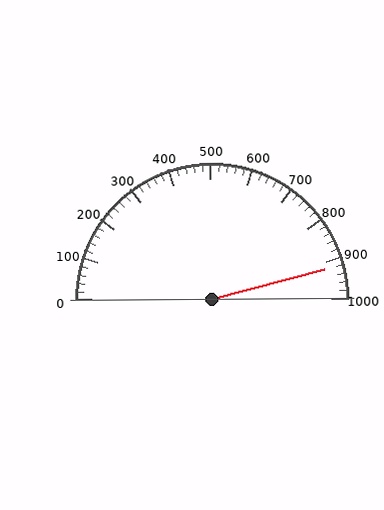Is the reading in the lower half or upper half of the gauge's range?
The reading is in the upper half of the range (0 to 1000).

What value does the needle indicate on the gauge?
The needle indicates approximately 920.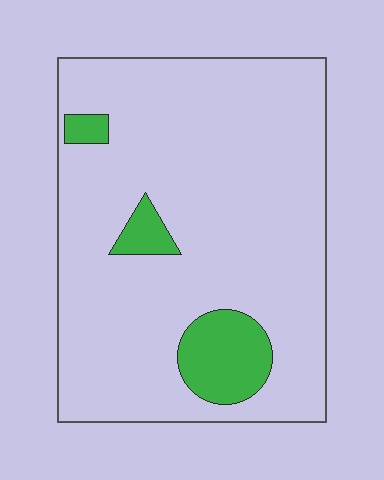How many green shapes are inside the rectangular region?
3.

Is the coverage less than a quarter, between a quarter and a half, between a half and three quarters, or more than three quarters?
Less than a quarter.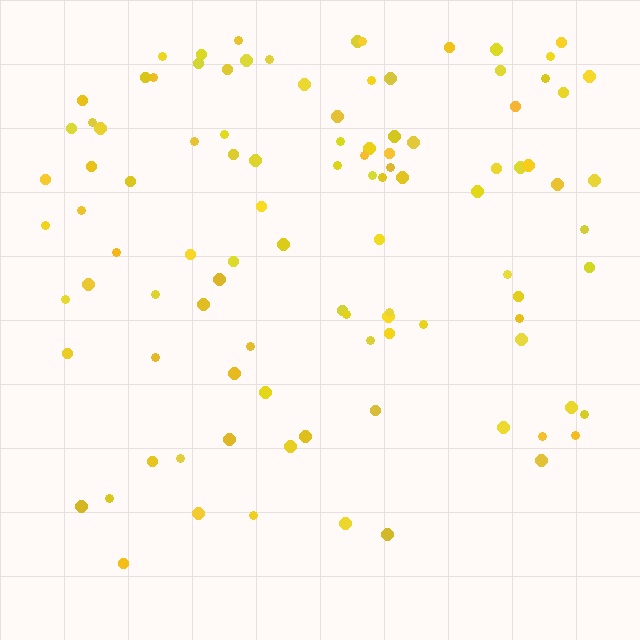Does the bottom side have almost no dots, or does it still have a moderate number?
Still a moderate number, just noticeably fewer than the top.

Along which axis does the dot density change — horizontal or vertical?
Vertical.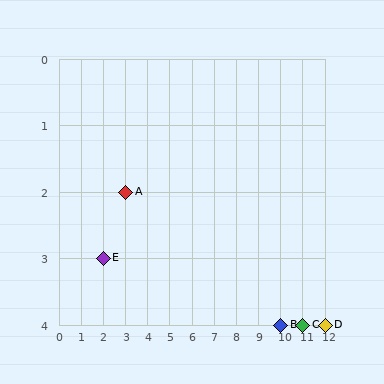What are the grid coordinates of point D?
Point D is at grid coordinates (12, 4).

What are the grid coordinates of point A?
Point A is at grid coordinates (3, 2).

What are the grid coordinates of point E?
Point E is at grid coordinates (2, 3).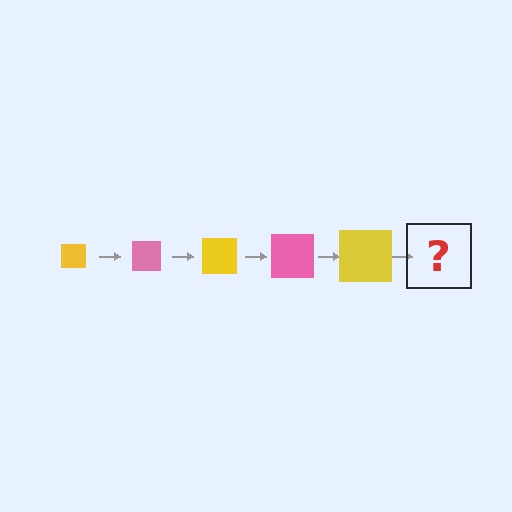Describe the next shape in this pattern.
It should be a pink square, larger than the previous one.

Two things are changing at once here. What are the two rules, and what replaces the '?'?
The two rules are that the square grows larger each step and the color cycles through yellow and pink. The '?' should be a pink square, larger than the previous one.